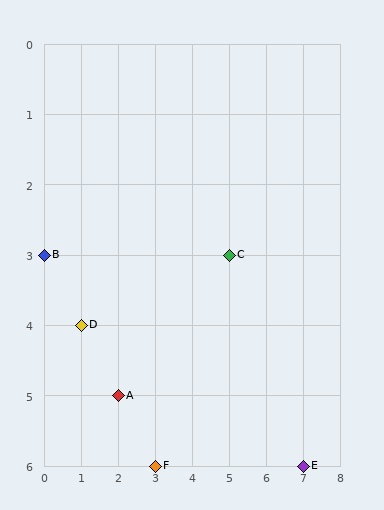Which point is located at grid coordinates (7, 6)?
Point E is at (7, 6).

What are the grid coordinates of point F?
Point F is at grid coordinates (3, 6).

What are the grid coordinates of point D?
Point D is at grid coordinates (1, 4).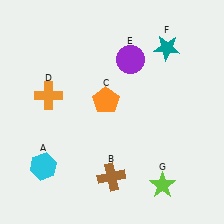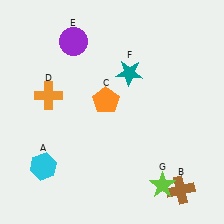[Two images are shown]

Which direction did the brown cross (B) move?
The brown cross (B) moved right.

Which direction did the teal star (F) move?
The teal star (F) moved left.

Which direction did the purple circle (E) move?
The purple circle (E) moved left.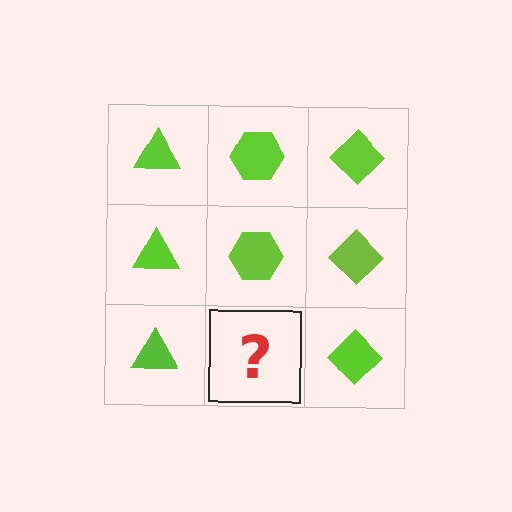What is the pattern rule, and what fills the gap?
The rule is that each column has a consistent shape. The gap should be filled with a lime hexagon.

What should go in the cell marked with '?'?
The missing cell should contain a lime hexagon.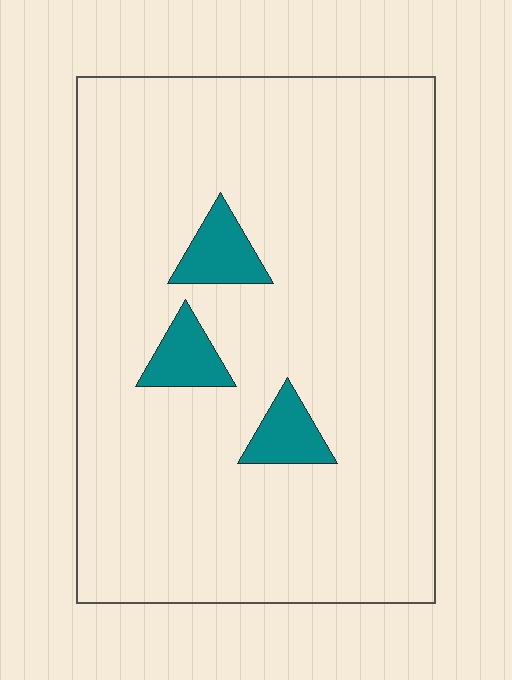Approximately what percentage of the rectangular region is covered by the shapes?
Approximately 5%.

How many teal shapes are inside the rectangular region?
3.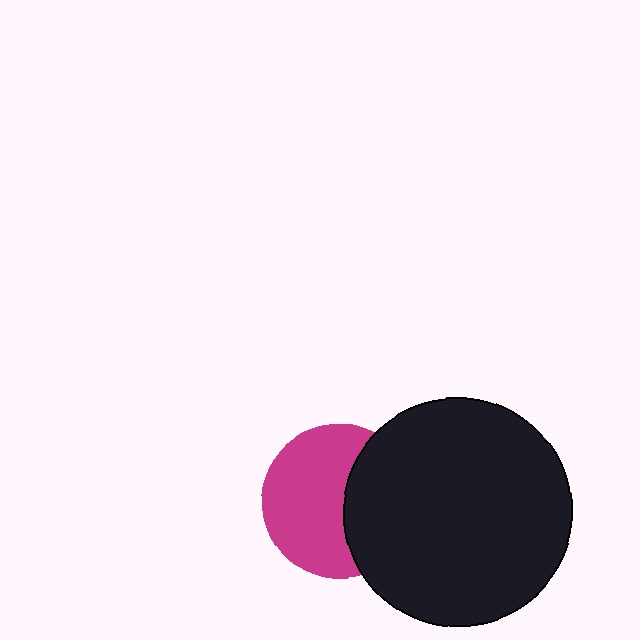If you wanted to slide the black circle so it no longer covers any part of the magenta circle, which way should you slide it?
Slide it right — that is the most direct way to separate the two shapes.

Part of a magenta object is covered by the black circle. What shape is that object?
It is a circle.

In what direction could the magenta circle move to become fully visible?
The magenta circle could move left. That would shift it out from behind the black circle entirely.